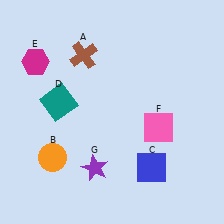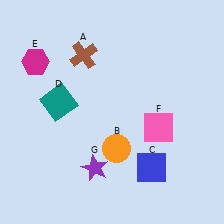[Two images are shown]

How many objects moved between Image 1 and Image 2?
1 object moved between the two images.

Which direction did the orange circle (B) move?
The orange circle (B) moved right.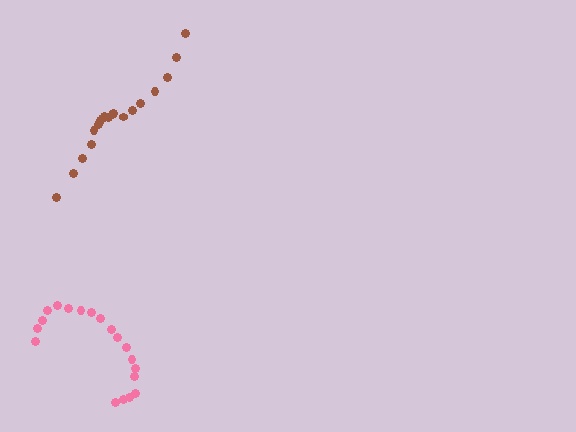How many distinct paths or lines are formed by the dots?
There are 2 distinct paths.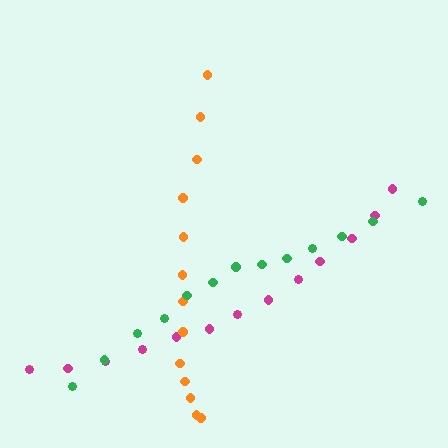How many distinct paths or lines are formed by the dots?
There are 3 distinct paths.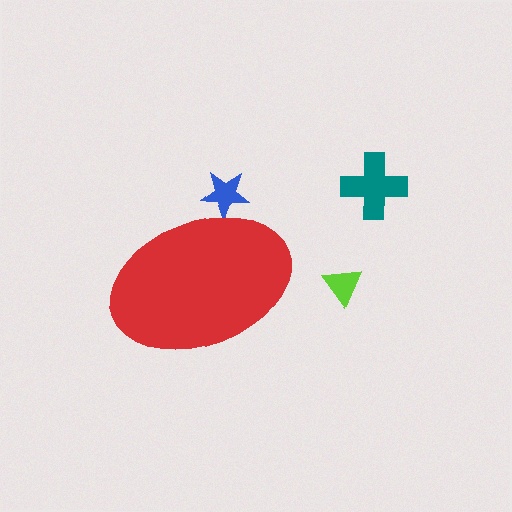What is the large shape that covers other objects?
A red ellipse.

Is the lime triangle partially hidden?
No, the lime triangle is fully visible.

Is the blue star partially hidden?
Yes, the blue star is partially hidden behind the red ellipse.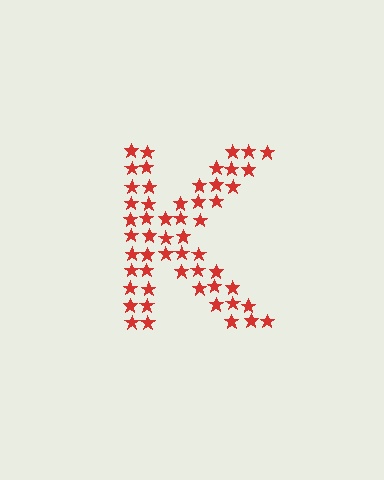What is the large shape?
The large shape is the letter K.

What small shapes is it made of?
It is made of small stars.